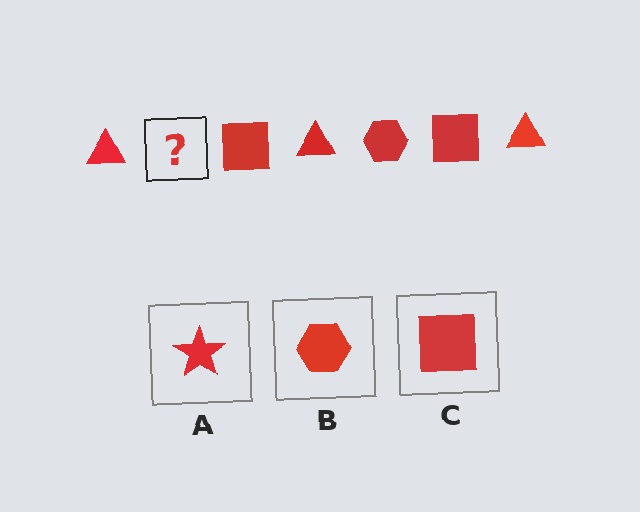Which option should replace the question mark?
Option B.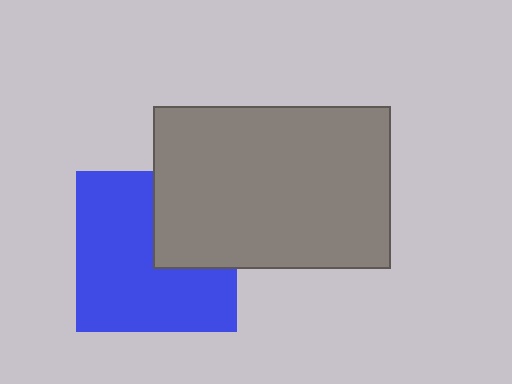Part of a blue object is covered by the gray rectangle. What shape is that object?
It is a square.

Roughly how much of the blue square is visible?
Most of it is visible (roughly 68%).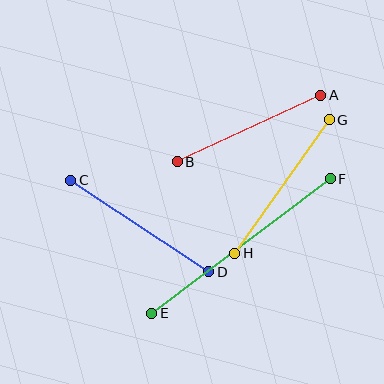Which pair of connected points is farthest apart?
Points E and F are farthest apart.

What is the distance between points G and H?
The distance is approximately 164 pixels.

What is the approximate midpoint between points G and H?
The midpoint is at approximately (282, 187) pixels.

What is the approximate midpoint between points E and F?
The midpoint is at approximately (241, 246) pixels.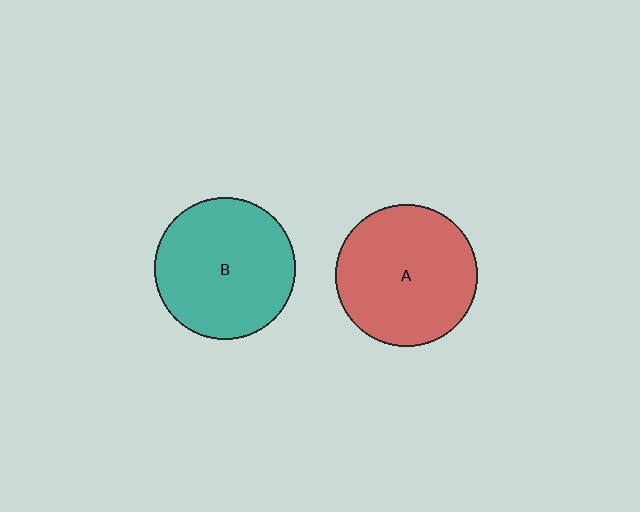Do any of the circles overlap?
No, none of the circles overlap.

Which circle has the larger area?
Circle A (red).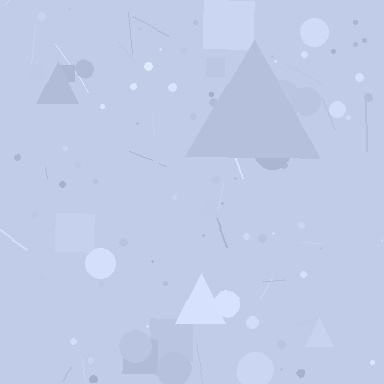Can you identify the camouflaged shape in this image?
The camouflaged shape is a triangle.